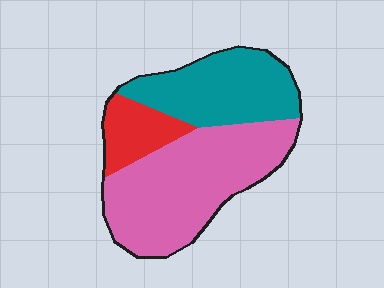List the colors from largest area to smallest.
From largest to smallest: pink, teal, red.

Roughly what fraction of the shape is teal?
Teal takes up between a quarter and a half of the shape.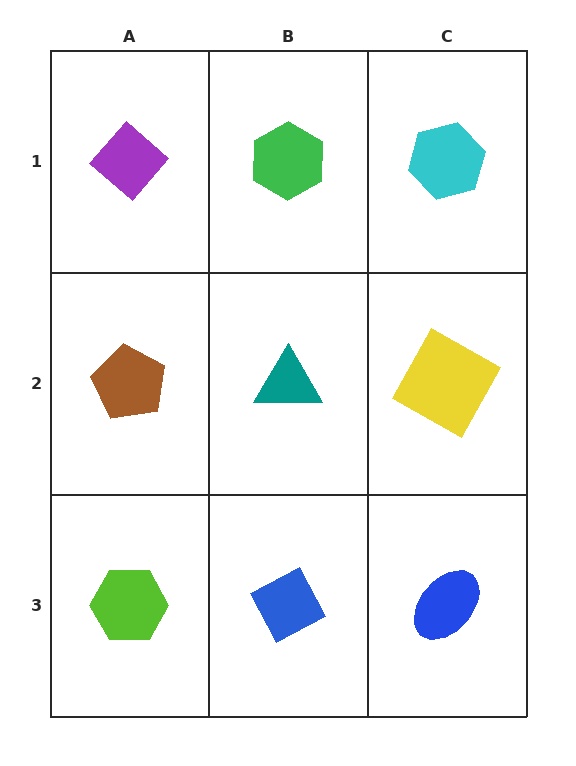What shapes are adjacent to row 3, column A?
A brown pentagon (row 2, column A), a blue diamond (row 3, column B).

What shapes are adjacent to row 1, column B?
A teal triangle (row 2, column B), a purple diamond (row 1, column A), a cyan hexagon (row 1, column C).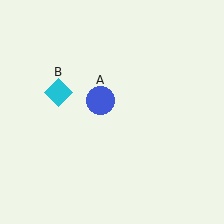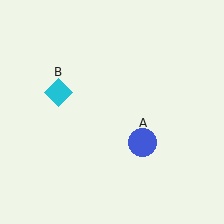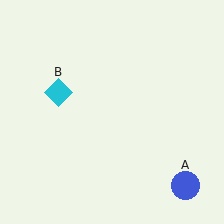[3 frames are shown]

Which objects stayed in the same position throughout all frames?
Cyan diamond (object B) remained stationary.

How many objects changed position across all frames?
1 object changed position: blue circle (object A).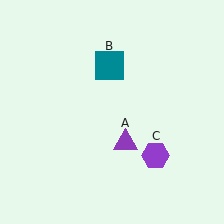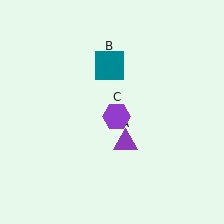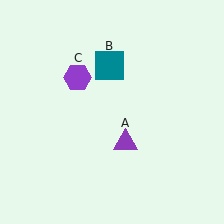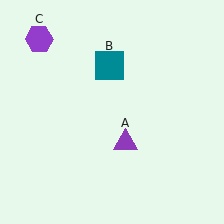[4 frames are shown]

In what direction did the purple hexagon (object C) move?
The purple hexagon (object C) moved up and to the left.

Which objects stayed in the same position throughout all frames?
Purple triangle (object A) and teal square (object B) remained stationary.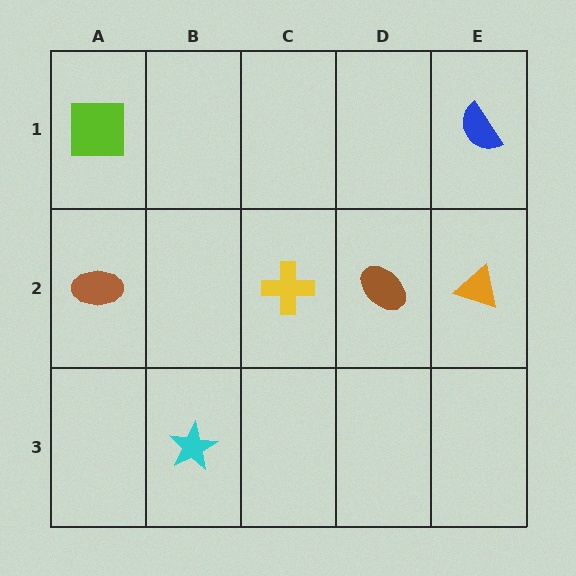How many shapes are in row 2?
4 shapes.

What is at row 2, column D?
A brown ellipse.